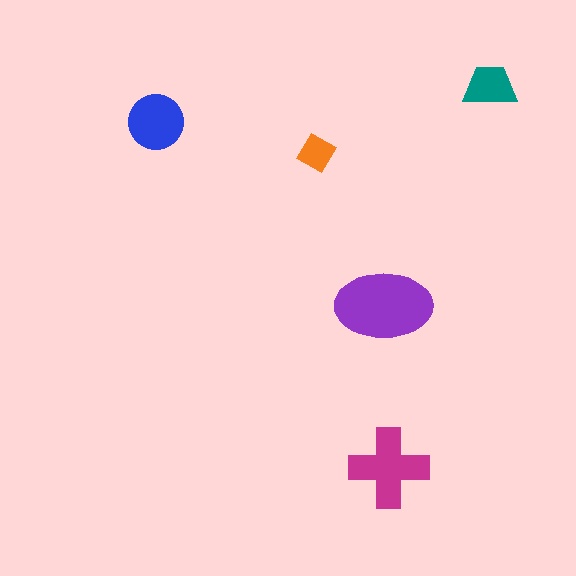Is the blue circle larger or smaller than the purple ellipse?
Smaller.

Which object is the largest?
The purple ellipse.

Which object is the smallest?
The orange diamond.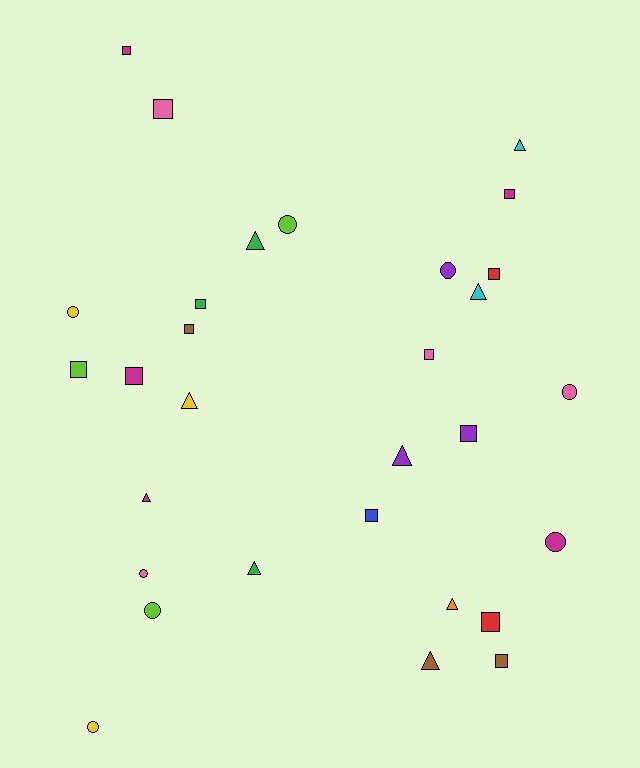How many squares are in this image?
There are 13 squares.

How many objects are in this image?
There are 30 objects.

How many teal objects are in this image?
There are no teal objects.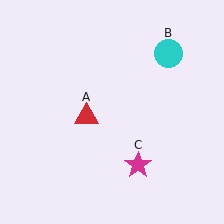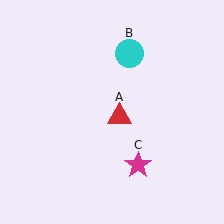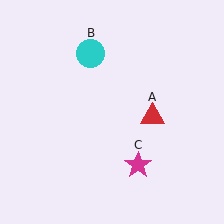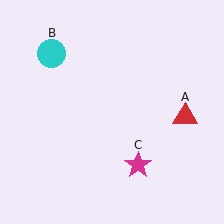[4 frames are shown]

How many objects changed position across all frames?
2 objects changed position: red triangle (object A), cyan circle (object B).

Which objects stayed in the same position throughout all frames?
Magenta star (object C) remained stationary.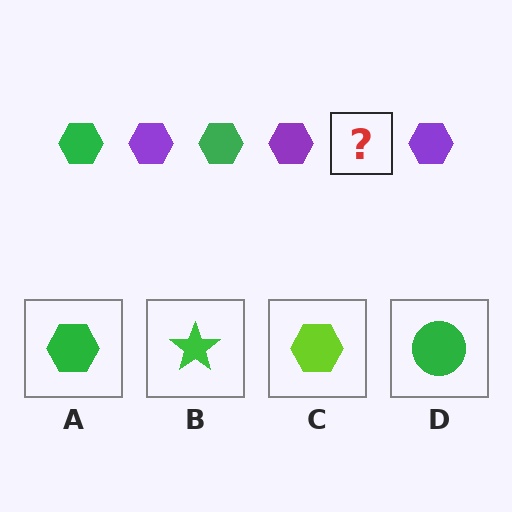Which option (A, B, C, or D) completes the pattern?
A.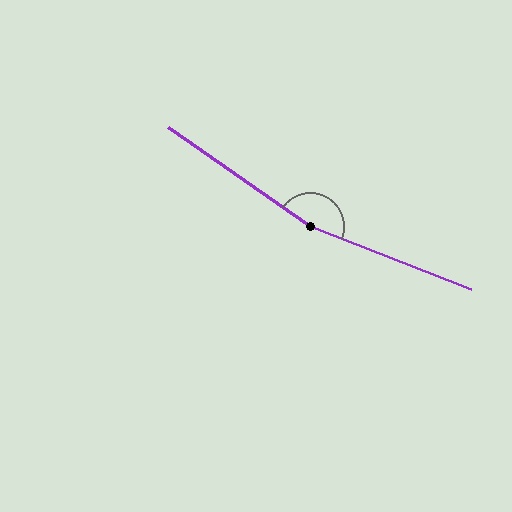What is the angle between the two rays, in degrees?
Approximately 166 degrees.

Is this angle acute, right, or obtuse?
It is obtuse.